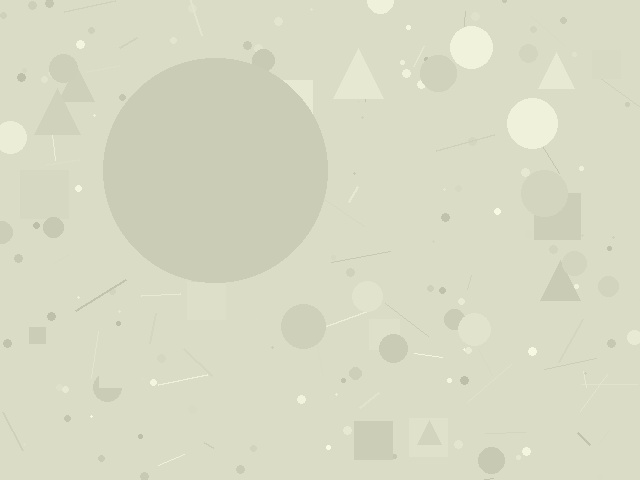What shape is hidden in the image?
A circle is hidden in the image.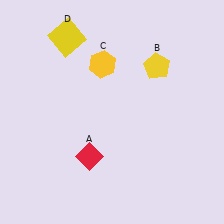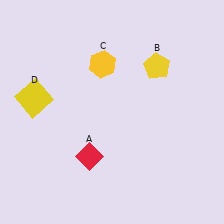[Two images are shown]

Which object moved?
The yellow square (D) moved down.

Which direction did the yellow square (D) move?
The yellow square (D) moved down.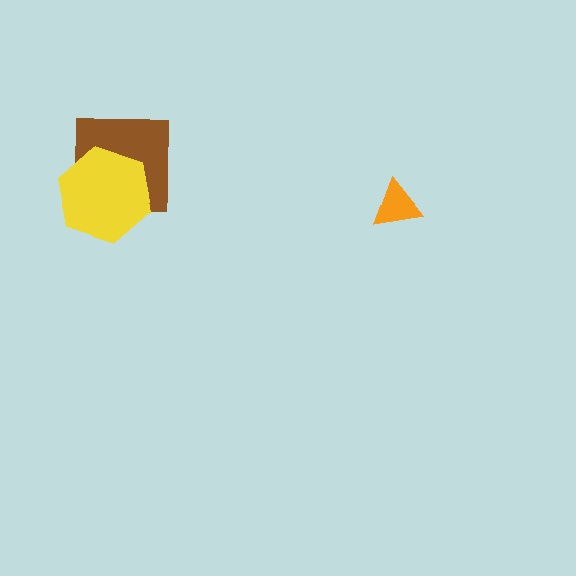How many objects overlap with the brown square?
1 object overlaps with the brown square.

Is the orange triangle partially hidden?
No, no other shape covers it.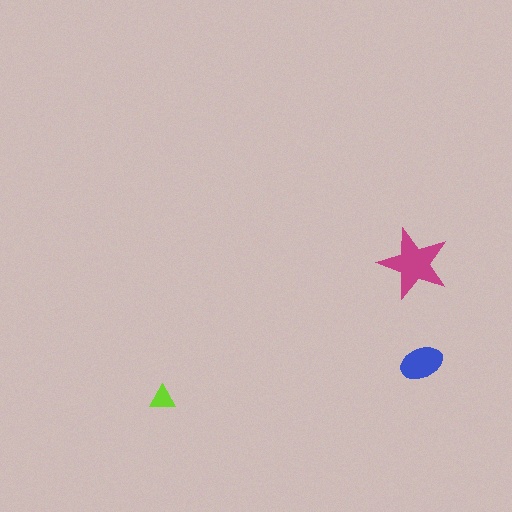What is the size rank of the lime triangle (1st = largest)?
3rd.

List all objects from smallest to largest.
The lime triangle, the blue ellipse, the magenta star.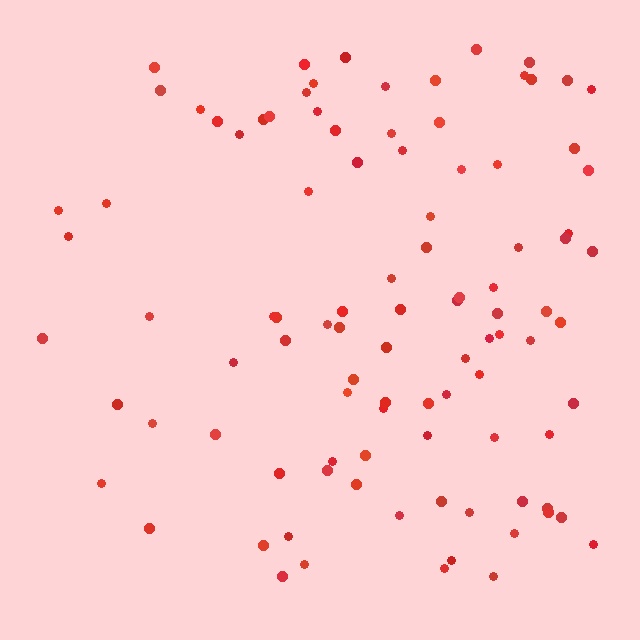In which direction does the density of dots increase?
From left to right, with the right side densest.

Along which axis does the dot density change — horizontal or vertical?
Horizontal.